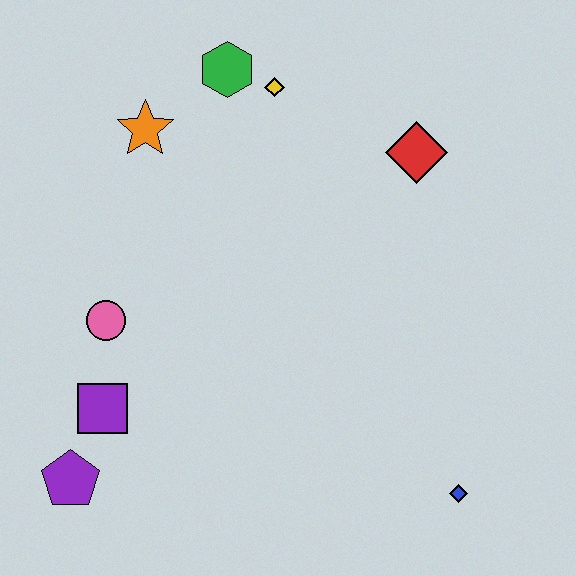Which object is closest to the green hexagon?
The yellow diamond is closest to the green hexagon.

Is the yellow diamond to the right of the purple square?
Yes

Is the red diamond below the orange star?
Yes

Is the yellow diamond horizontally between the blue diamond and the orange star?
Yes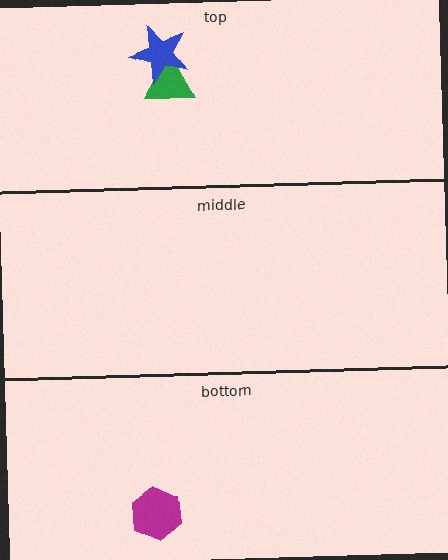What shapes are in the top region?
The green triangle, the blue star.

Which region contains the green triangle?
The top region.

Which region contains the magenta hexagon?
The bottom region.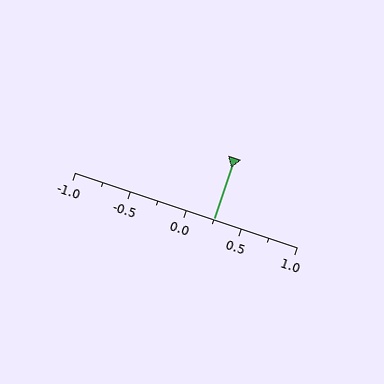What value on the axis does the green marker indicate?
The marker indicates approximately 0.25.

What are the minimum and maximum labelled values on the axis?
The axis runs from -1.0 to 1.0.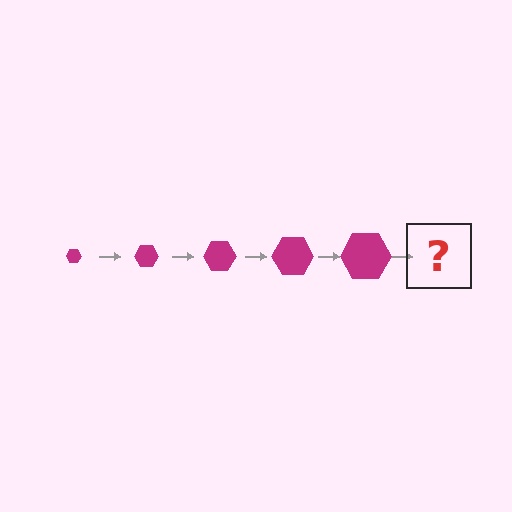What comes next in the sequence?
The next element should be a magenta hexagon, larger than the previous one.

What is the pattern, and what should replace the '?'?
The pattern is that the hexagon gets progressively larger each step. The '?' should be a magenta hexagon, larger than the previous one.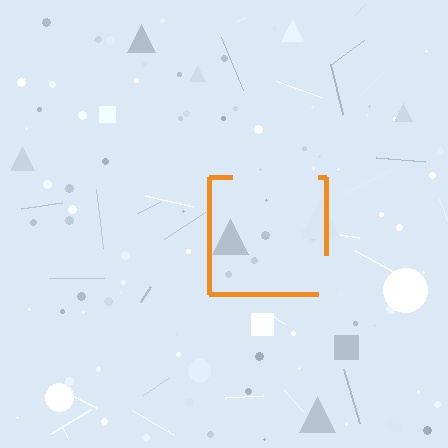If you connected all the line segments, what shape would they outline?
They would outline a square.